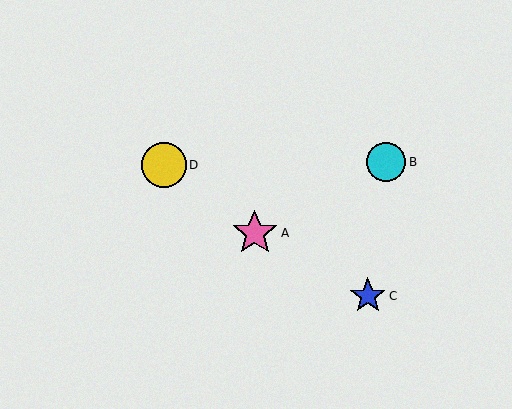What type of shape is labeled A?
Shape A is a pink star.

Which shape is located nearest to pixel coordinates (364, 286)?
The blue star (labeled C) at (368, 296) is nearest to that location.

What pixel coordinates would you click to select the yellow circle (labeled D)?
Click at (164, 165) to select the yellow circle D.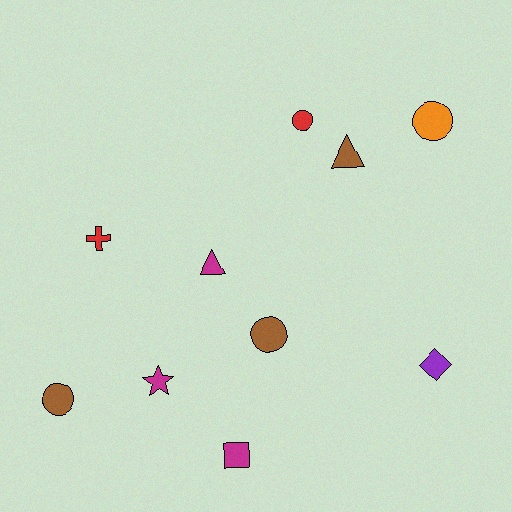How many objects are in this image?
There are 10 objects.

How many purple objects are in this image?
There is 1 purple object.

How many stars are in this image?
There is 1 star.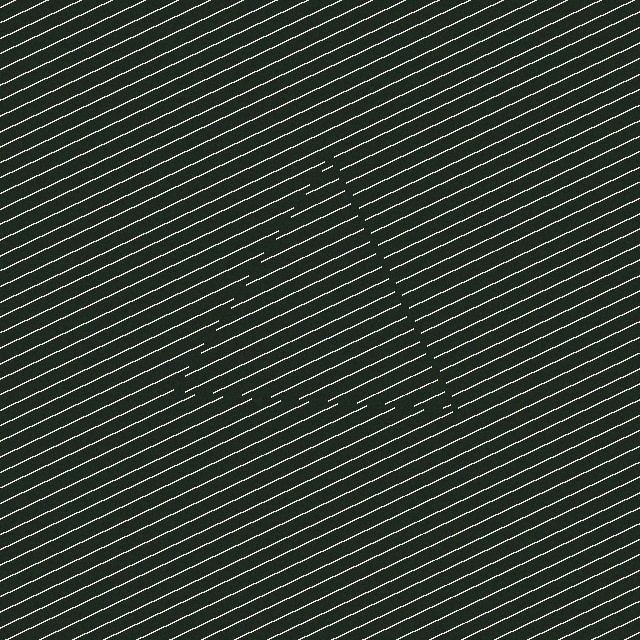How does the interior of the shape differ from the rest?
The interior of the shape contains the same grating, shifted by half a period — the contour is defined by the phase discontinuity where line-ends from the inner and outer gratings abut.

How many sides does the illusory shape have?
3 sides — the line-ends trace a triangle.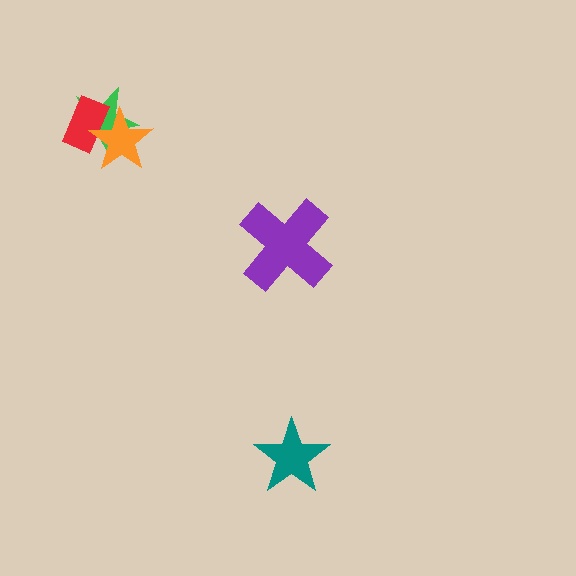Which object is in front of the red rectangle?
The orange star is in front of the red rectangle.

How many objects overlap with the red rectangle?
2 objects overlap with the red rectangle.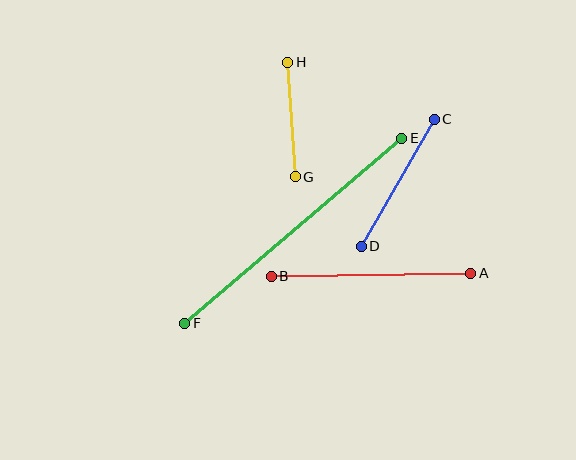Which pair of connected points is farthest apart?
Points E and F are farthest apart.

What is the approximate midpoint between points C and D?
The midpoint is at approximately (398, 183) pixels.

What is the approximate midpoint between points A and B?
The midpoint is at approximately (371, 275) pixels.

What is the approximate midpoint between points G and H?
The midpoint is at approximately (292, 120) pixels.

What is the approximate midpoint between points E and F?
The midpoint is at approximately (293, 231) pixels.